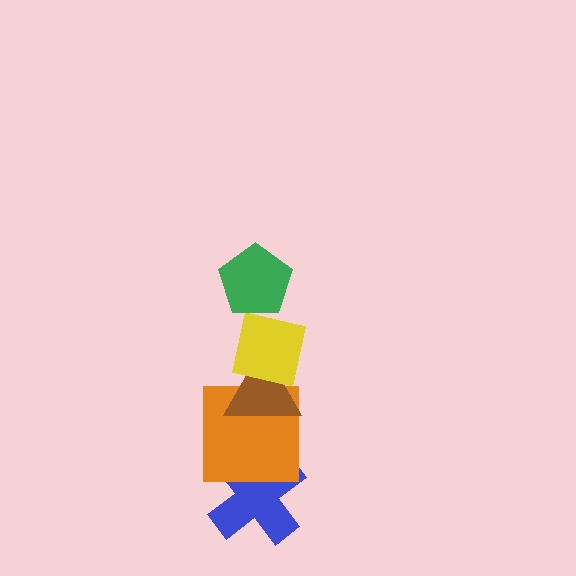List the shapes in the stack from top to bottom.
From top to bottom: the green pentagon, the yellow square, the brown triangle, the orange square, the blue cross.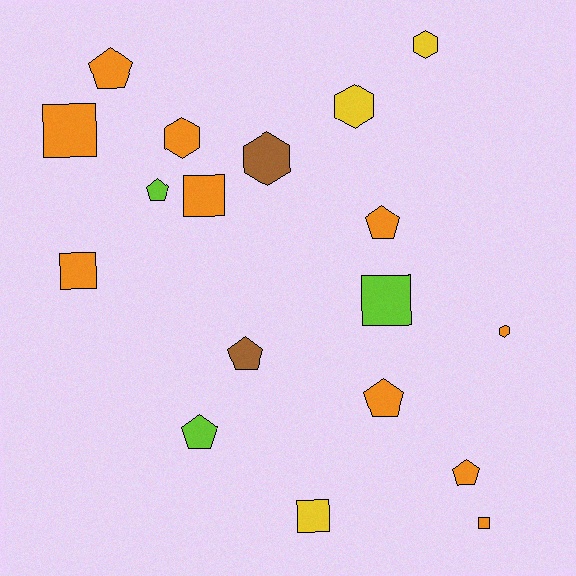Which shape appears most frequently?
Pentagon, with 7 objects.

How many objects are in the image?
There are 18 objects.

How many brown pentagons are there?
There is 1 brown pentagon.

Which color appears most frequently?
Orange, with 10 objects.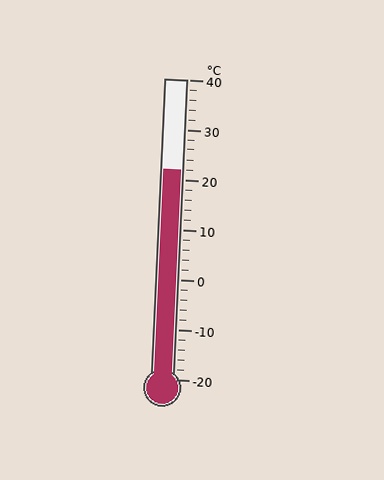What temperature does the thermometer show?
The thermometer shows approximately 22°C.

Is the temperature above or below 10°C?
The temperature is above 10°C.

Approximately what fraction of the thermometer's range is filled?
The thermometer is filled to approximately 70% of its range.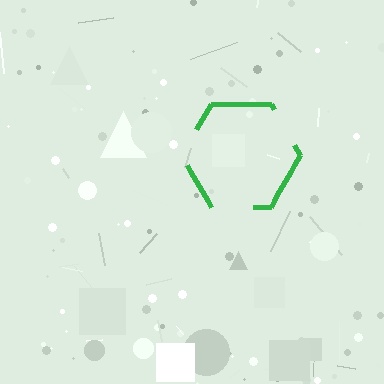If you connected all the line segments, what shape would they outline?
They would outline a hexagon.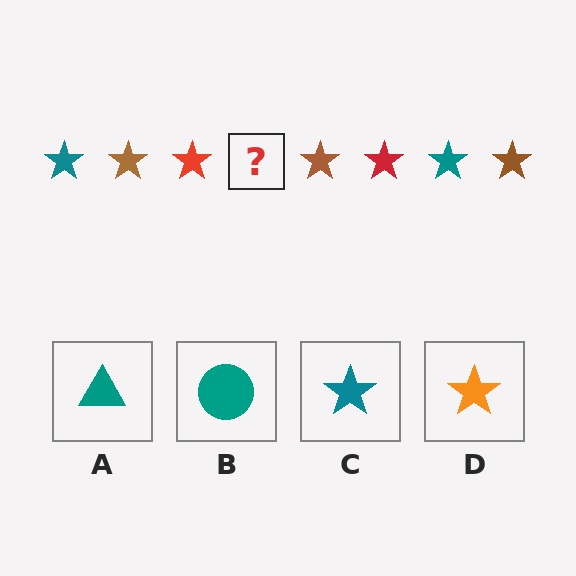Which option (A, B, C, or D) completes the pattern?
C.